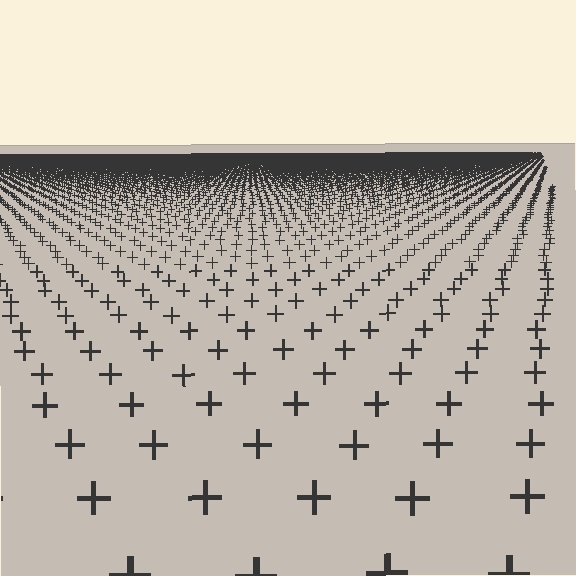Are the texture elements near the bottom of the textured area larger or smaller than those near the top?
Larger. Near the bottom, elements are closer to the viewer and appear at a bigger on-screen size.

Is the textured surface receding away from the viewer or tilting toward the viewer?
The surface is receding away from the viewer. Texture elements get smaller and denser toward the top.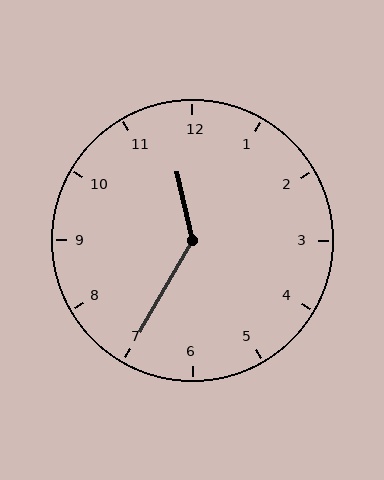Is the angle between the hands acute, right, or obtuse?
It is obtuse.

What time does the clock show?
11:35.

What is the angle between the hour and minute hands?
Approximately 138 degrees.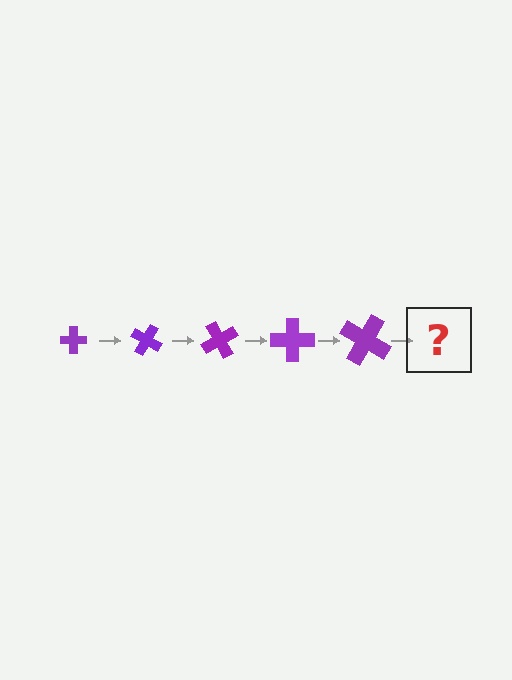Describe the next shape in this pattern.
It should be a cross, larger than the previous one and rotated 150 degrees from the start.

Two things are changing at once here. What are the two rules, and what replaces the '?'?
The two rules are that the cross grows larger each step and it rotates 30 degrees each step. The '?' should be a cross, larger than the previous one and rotated 150 degrees from the start.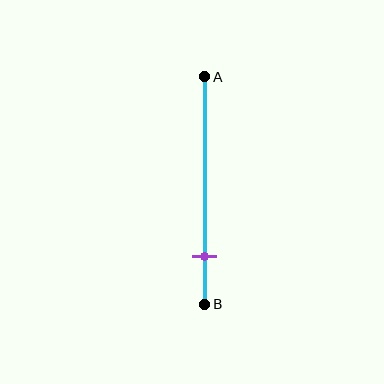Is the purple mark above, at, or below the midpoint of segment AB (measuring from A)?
The purple mark is below the midpoint of segment AB.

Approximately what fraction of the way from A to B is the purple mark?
The purple mark is approximately 80% of the way from A to B.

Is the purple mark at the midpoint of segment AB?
No, the mark is at about 80% from A, not at the 50% midpoint.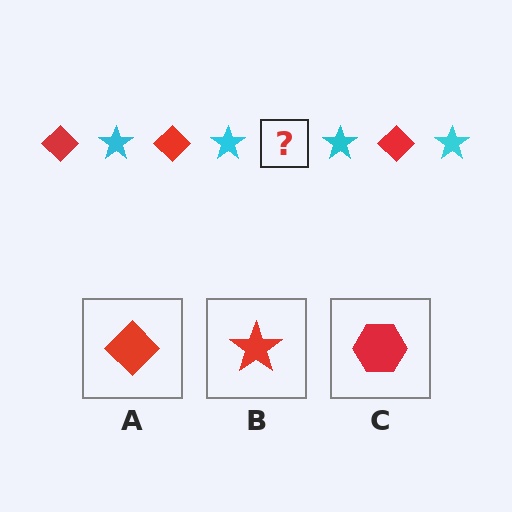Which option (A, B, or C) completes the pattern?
A.